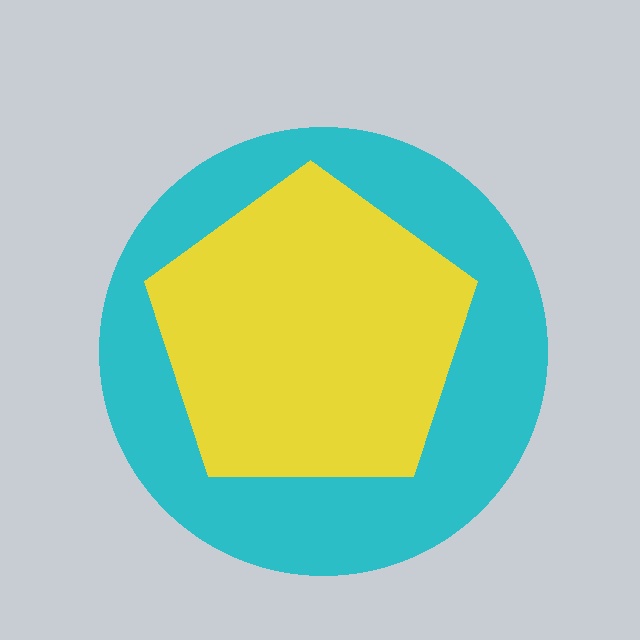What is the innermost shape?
The yellow pentagon.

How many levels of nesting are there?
2.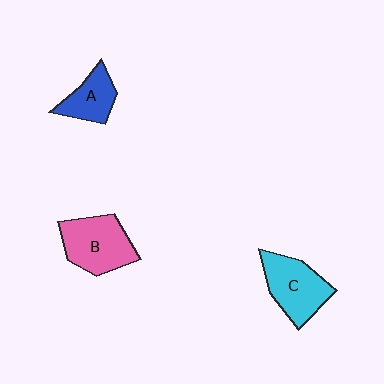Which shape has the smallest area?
Shape A (blue).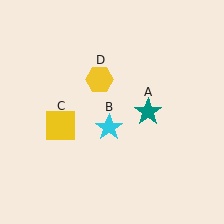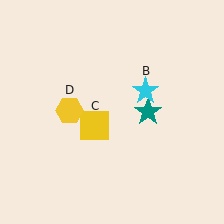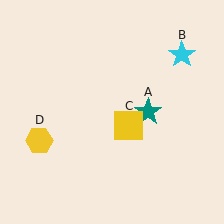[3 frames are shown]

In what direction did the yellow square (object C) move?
The yellow square (object C) moved right.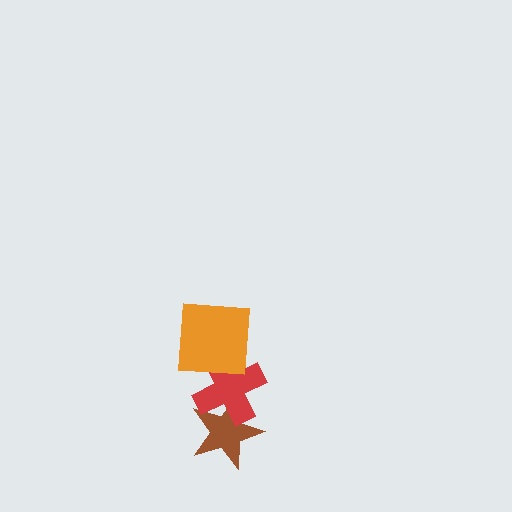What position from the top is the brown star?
The brown star is 3rd from the top.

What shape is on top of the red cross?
The orange square is on top of the red cross.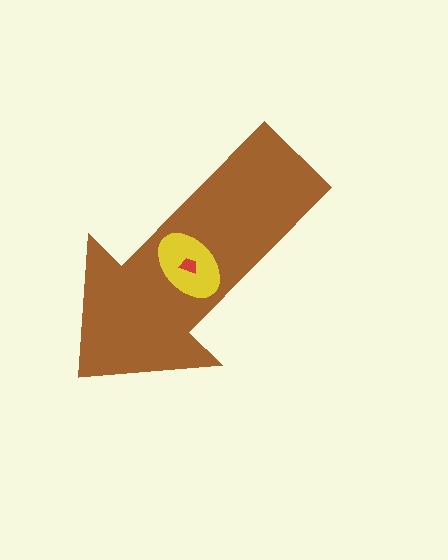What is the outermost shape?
The brown arrow.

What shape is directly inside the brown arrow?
The yellow ellipse.